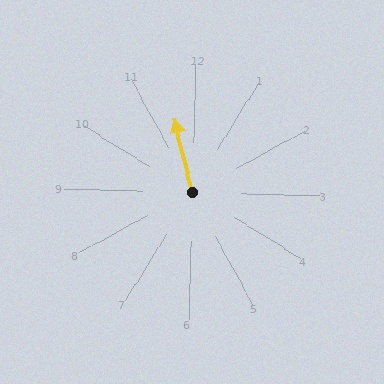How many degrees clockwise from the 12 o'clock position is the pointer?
Approximately 345 degrees.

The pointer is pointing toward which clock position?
Roughly 11 o'clock.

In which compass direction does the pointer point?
North.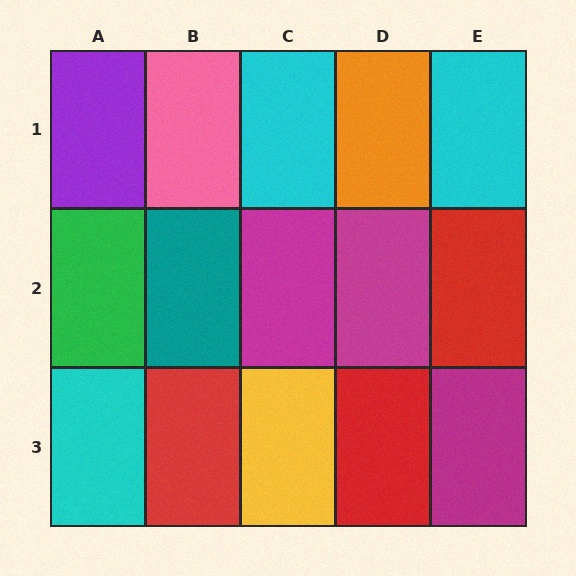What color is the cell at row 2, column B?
Teal.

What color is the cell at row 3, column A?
Cyan.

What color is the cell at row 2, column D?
Magenta.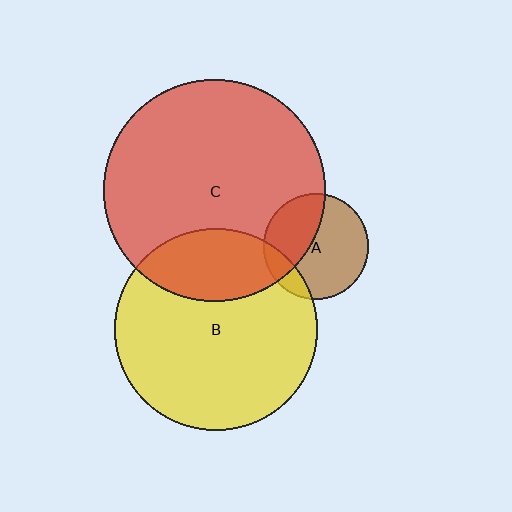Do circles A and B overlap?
Yes.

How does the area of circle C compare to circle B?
Approximately 1.2 times.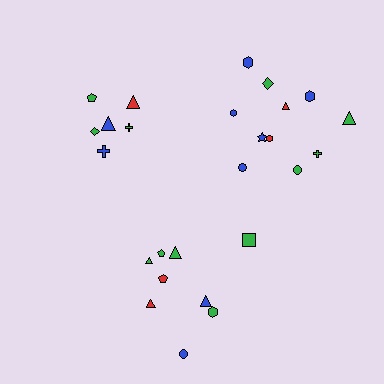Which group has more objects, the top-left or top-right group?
The top-right group.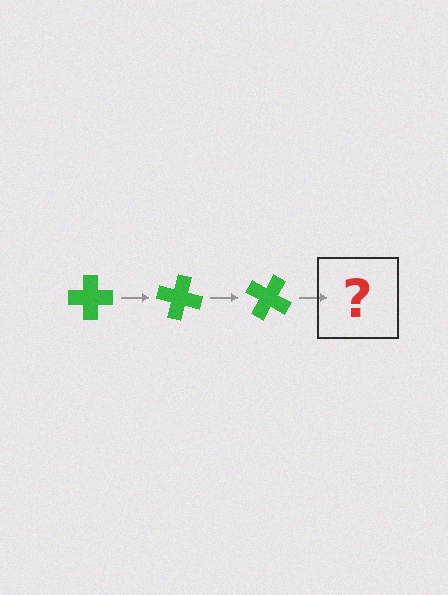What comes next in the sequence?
The next element should be a green cross rotated 45 degrees.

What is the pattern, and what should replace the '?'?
The pattern is that the cross rotates 15 degrees each step. The '?' should be a green cross rotated 45 degrees.